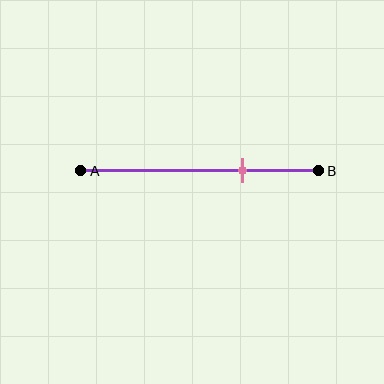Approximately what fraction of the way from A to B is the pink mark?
The pink mark is approximately 70% of the way from A to B.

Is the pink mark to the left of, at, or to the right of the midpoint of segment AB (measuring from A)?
The pink mark is to the right of the midpoint of segment AB.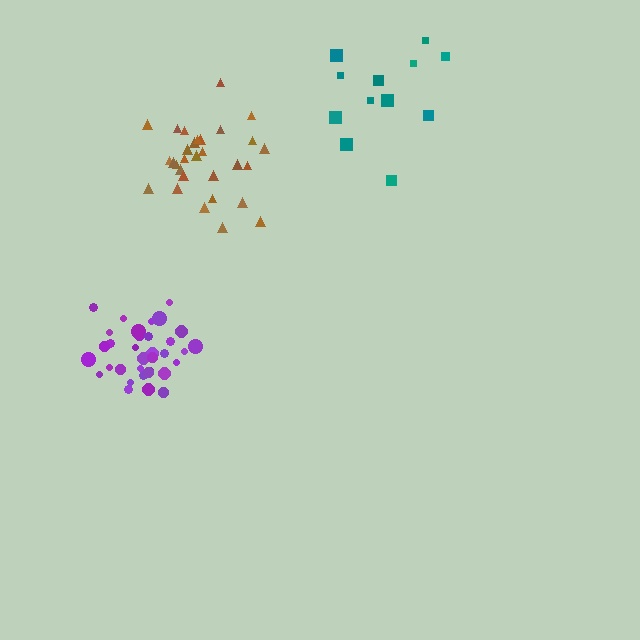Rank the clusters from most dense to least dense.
purple, brown, teal.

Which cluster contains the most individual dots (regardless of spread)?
Purple (34).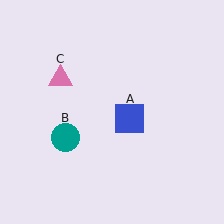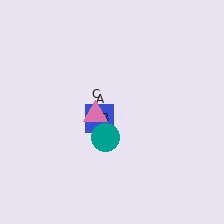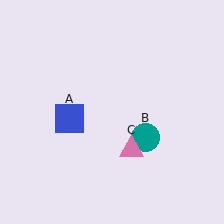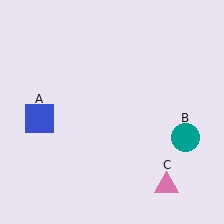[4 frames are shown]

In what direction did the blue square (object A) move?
The blue square (object A) moved left.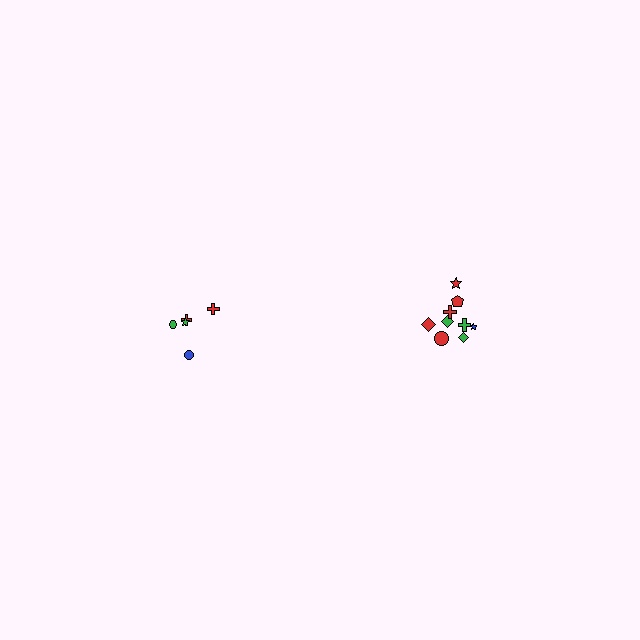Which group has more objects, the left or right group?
The right group.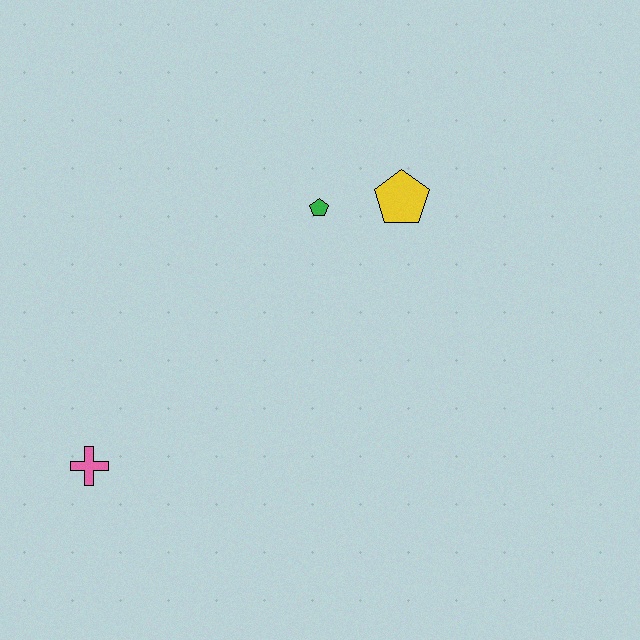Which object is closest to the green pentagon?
The yellow pentagon is closest to the green pentagon.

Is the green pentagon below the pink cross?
No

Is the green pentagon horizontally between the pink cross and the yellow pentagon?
Yes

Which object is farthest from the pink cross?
The yellow pentagon is farthest from the pink cross.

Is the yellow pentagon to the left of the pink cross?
No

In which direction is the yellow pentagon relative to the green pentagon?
The yellow pentagon is to the right of the green pentagon.